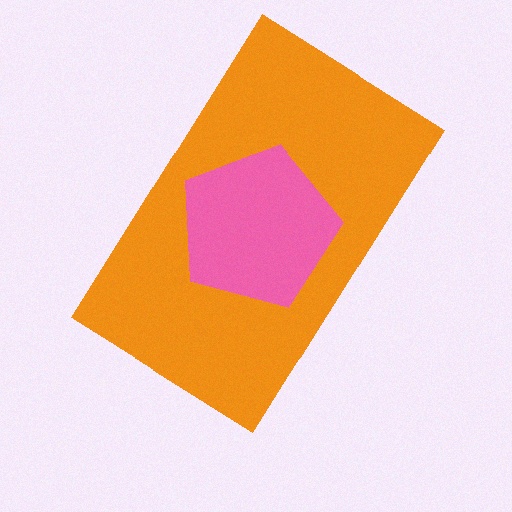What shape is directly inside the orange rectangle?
The pink pentagon.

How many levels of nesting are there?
2.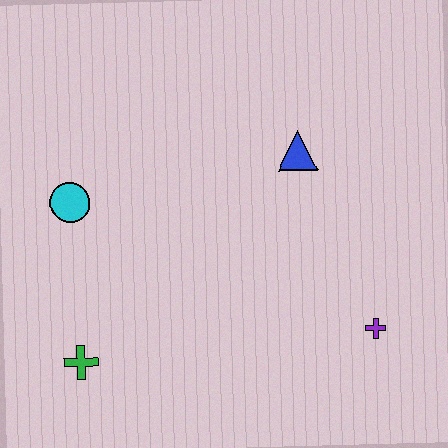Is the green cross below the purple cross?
Yes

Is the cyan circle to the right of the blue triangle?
No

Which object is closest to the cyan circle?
The green cross is closest to the cyan circle.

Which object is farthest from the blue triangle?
The green cross is farthest from the blue triangle.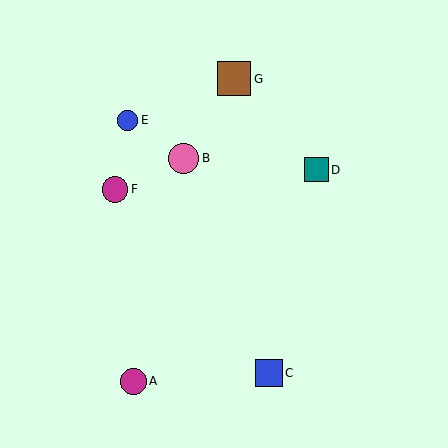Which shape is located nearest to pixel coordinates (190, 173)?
The pink circle (labeled B) at (184, 158) is nearest to that location.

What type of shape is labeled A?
Shape A is a magenta circle.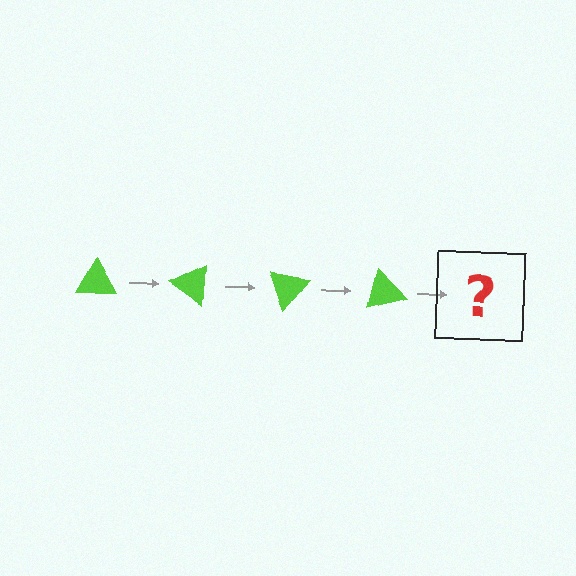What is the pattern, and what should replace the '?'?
The pattern is that the triangle rotates 35 degrees each step. The '?' should be a lime triangle rotated 140 degrees.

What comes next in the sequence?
The next element should be a lime triangle rotated 140 degrees.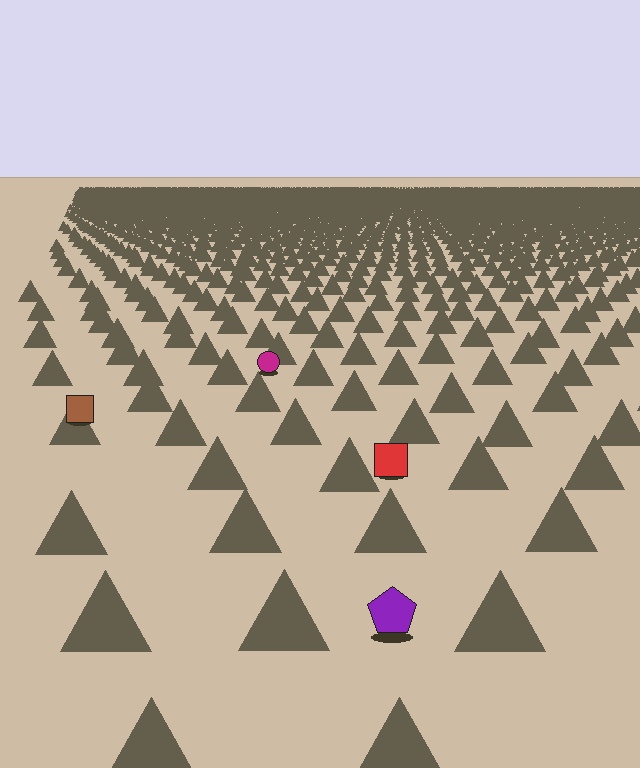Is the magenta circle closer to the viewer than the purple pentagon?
No. The purple pentagon is closer — you can tell from the texture gradient: the ground texture is coarser near it.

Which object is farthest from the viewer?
The magenta circle is farthest from the viewer. It appears smaller and the ground texture around it is denser.